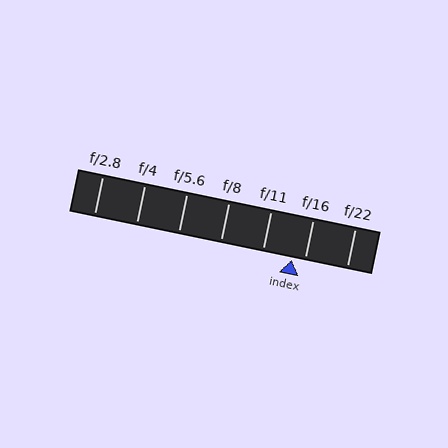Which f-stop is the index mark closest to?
The index mark is closest to f/16.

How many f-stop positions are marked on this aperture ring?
There are 7 f-stop positions marked.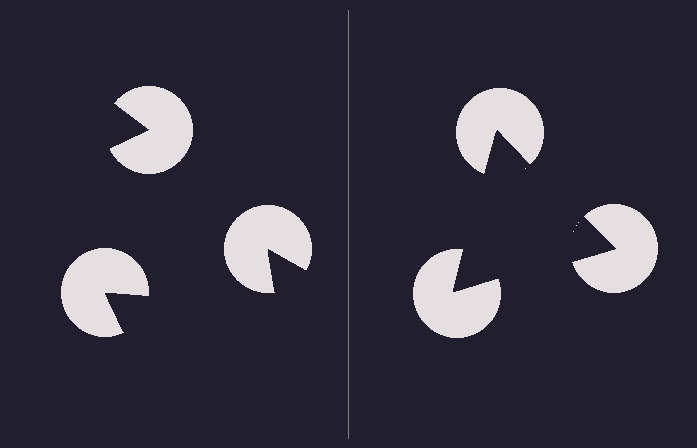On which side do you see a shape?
An illusory triangle appears on the right side. On the left side the wedge cuts are rotated, so no coherent shape forms.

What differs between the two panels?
The pac-man discs are positioned identically on both sides; only the wedge orientations differ. On the right they align to a triangle; on the left they are misaligned.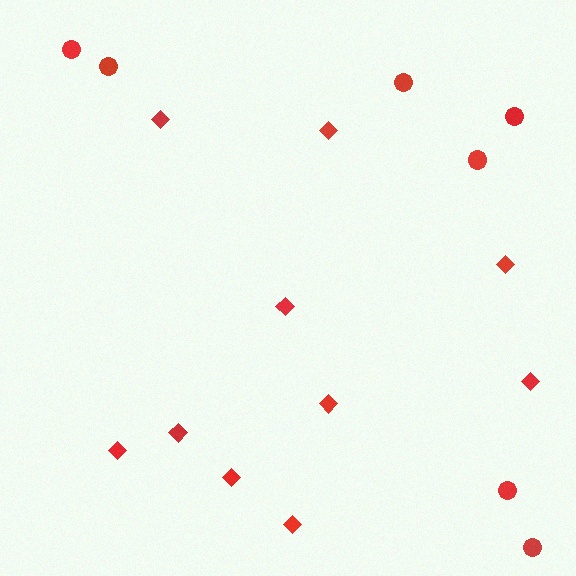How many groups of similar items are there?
There are 2 groups: one group of circles (7) and one group of diamonds (10).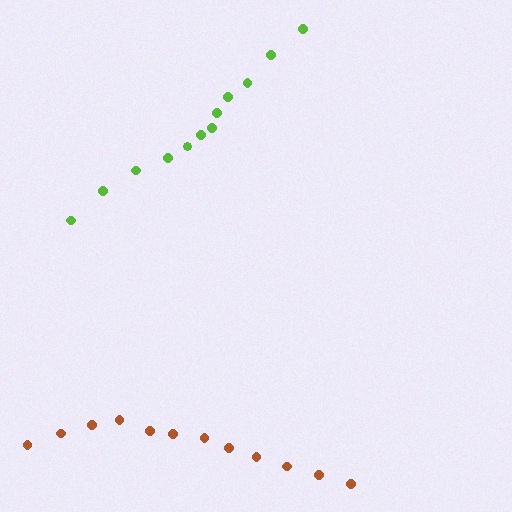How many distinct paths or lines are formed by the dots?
There are 2 distinct paths.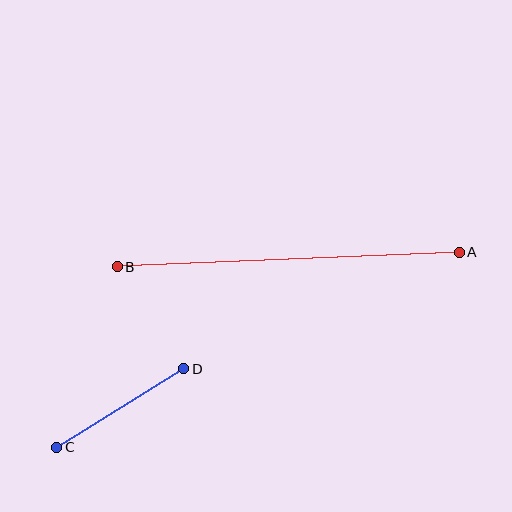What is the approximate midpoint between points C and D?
The midpoint is at approximately (120, 408) pixels.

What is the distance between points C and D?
The distance is approximately 149 pixels.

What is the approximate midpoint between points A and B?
The midpoint is at approximately (288, 259) pixels.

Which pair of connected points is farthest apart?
Points A and B are farthest apart.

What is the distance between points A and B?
The distance is approximately 342 pixels.